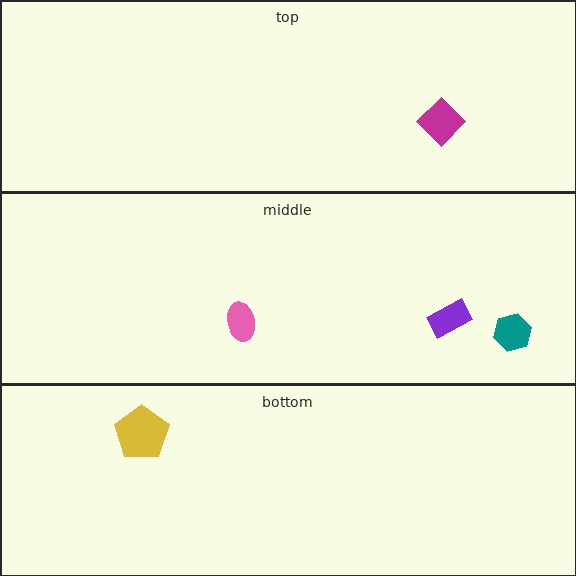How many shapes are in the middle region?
3.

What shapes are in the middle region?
The purple rectangle, the teal hexagon, the pink ellipse.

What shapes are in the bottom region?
The yellow pentagon.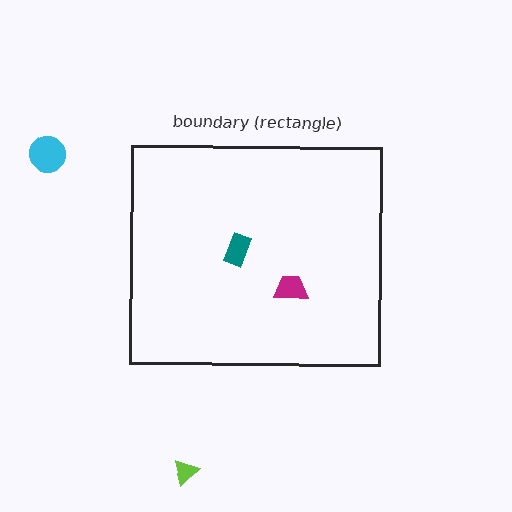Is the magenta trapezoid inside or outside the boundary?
Inside.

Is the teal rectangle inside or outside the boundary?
Inside.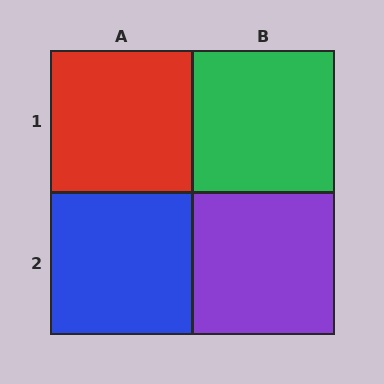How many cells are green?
1 cell is green.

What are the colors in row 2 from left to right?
Blue, purple.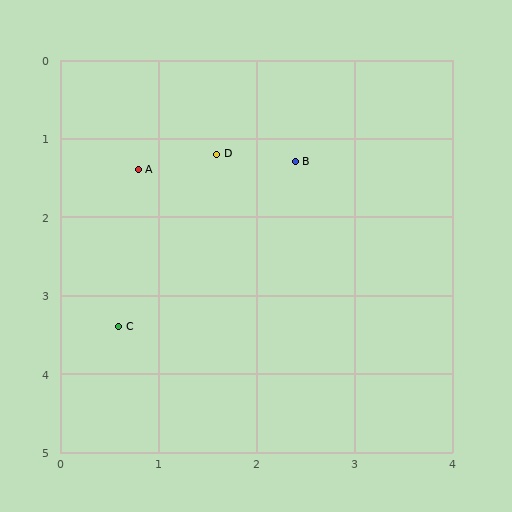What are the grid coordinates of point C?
Point C is at approximately (0.6, 3.4).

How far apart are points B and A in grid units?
Points B and A are about 1.6 grid units apart.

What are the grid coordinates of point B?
Point B is at approximately (2.4, 1.3).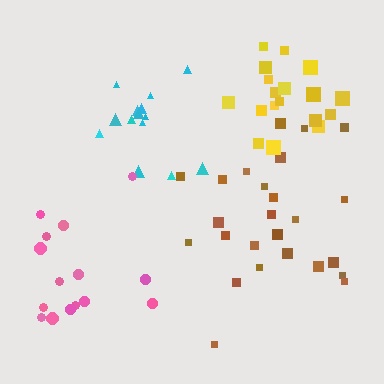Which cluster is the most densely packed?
Yellow.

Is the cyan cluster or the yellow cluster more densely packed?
Yellow.